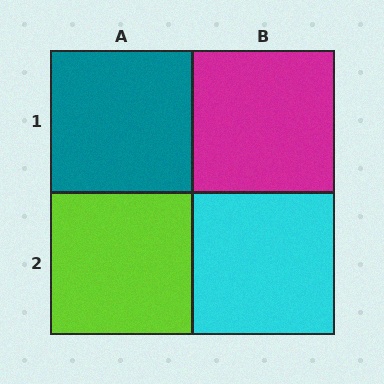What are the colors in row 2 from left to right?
Lime, cyan.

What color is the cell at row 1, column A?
Teal.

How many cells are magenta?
1 cell is magenta.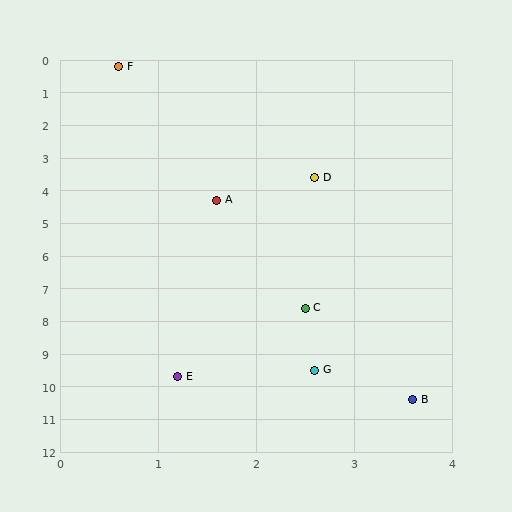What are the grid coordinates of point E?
Point E is at approximately (1.2, 9.7).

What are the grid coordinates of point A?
Point A is at approximately (1.6, 4.3).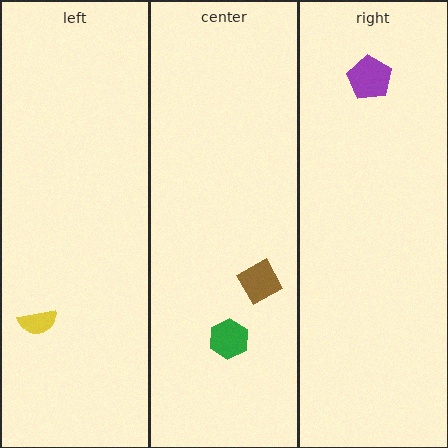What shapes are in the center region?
The green hexagon, the brown diamond.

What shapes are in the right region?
The purple pentagon.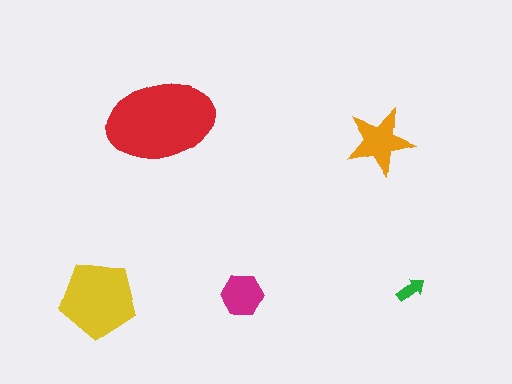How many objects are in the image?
There are 5 objects in the image.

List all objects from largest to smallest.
The red ellipse, the yellow pentagon, the orange star, the magenta hexagon, the green arrow.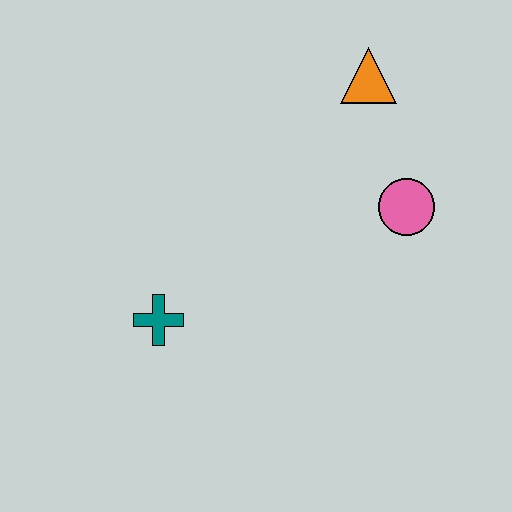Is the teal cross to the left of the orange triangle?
Yes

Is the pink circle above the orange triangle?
No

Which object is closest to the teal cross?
The pink circle is closest to the teal cross.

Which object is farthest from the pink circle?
The teal cross is farthest from the pink circle.